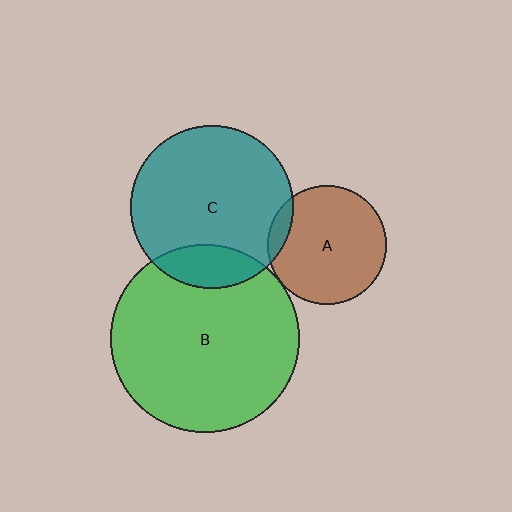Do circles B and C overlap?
Yes.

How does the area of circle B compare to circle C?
Approximately 1.3 times.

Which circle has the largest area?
Circle B (green).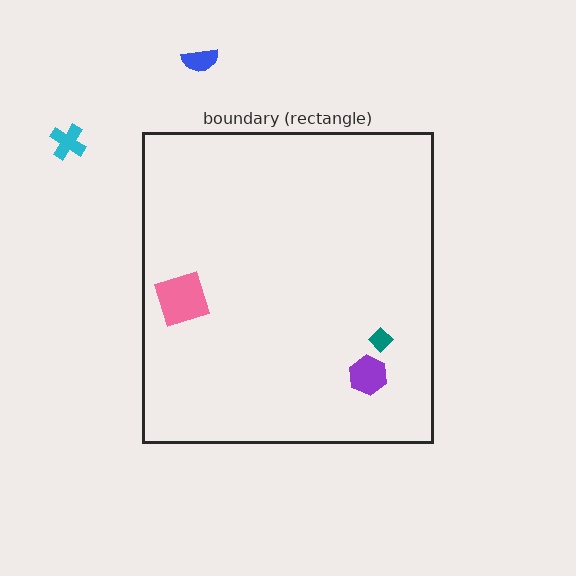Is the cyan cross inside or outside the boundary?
Outside.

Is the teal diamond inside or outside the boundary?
Inside.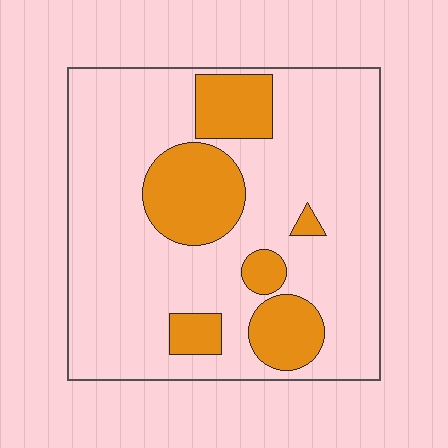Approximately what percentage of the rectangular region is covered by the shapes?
Approximately 25%.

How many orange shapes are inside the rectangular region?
6.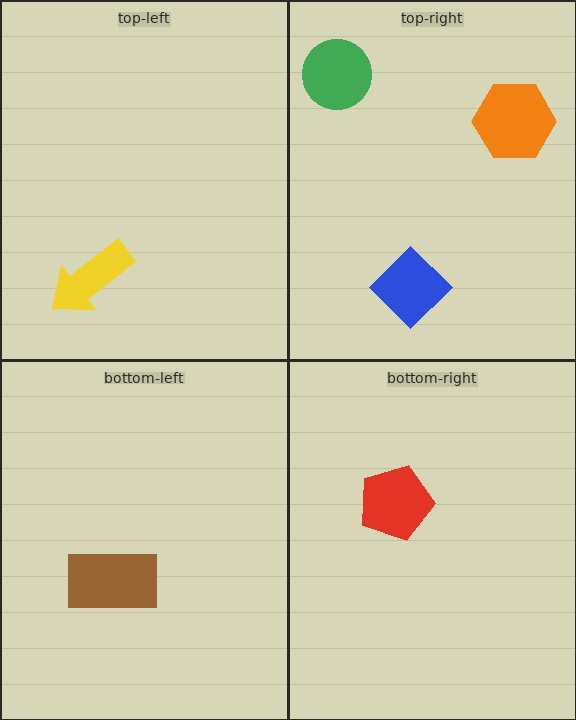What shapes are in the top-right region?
The blue diamond, the orange hexagon, the green circle.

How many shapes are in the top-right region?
3.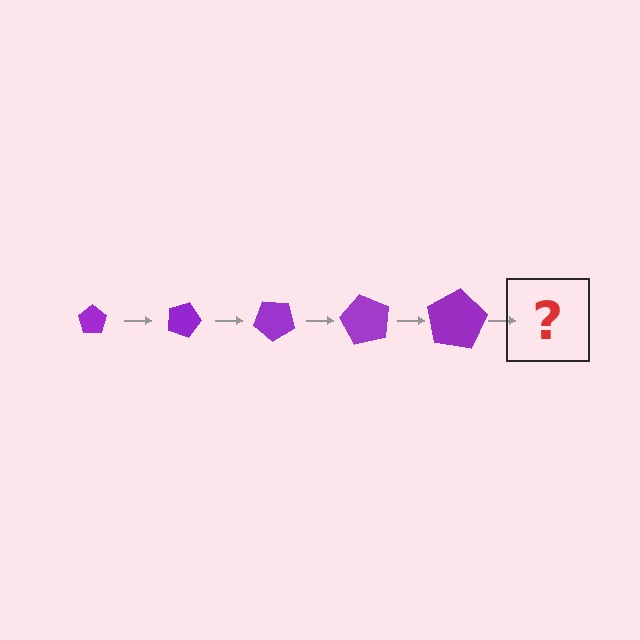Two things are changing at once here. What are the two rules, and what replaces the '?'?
The two rules are that the pentagon grows larger each step and it rotates 20 degrees each step. The '?' should be a pentagon, larger than the previous one and rotated 100 degrees from the start.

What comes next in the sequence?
The next element should be a pentagon, larger than the previous one and rotated 100 degrees from the start.